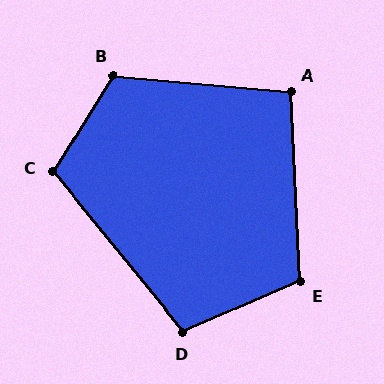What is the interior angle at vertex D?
Approximately 106 degrees (obtuse).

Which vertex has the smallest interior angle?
A, at approximately 98 degrees.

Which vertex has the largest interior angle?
B, at approximately 117 degrees.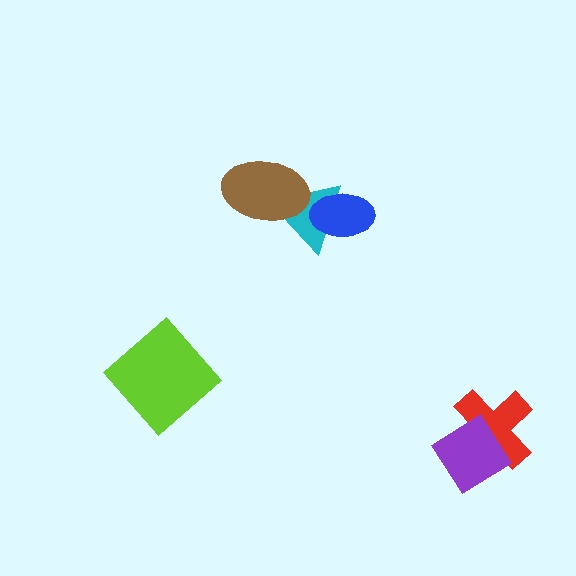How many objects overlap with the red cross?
1 object overlaps with the red cross.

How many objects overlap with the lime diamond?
0 objects overlap with the lime diamond.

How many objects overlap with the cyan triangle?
2 objects overlap with the cyan triangle.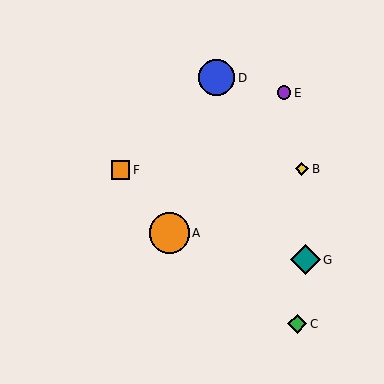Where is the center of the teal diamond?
The center of the teal diamond is at (305, 260).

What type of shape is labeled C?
Shape C is a green diamond.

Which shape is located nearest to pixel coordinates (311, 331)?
The green diamond (labeled C) at (297, 324) is nearest to that location.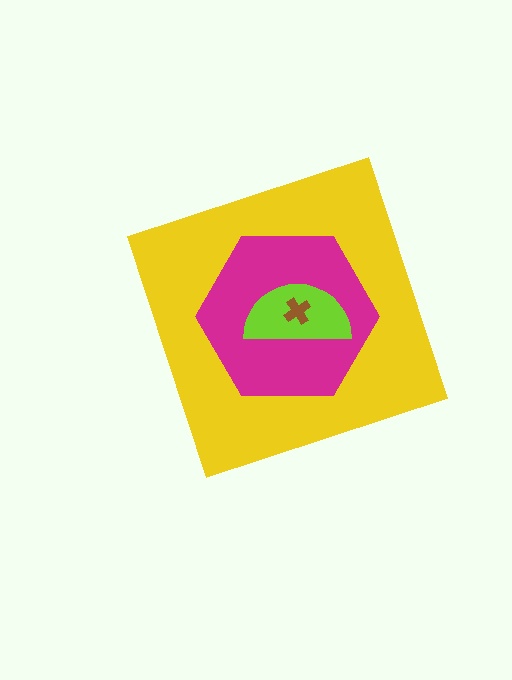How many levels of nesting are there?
4.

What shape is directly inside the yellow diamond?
The magenta hexagon.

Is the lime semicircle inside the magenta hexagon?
Yes.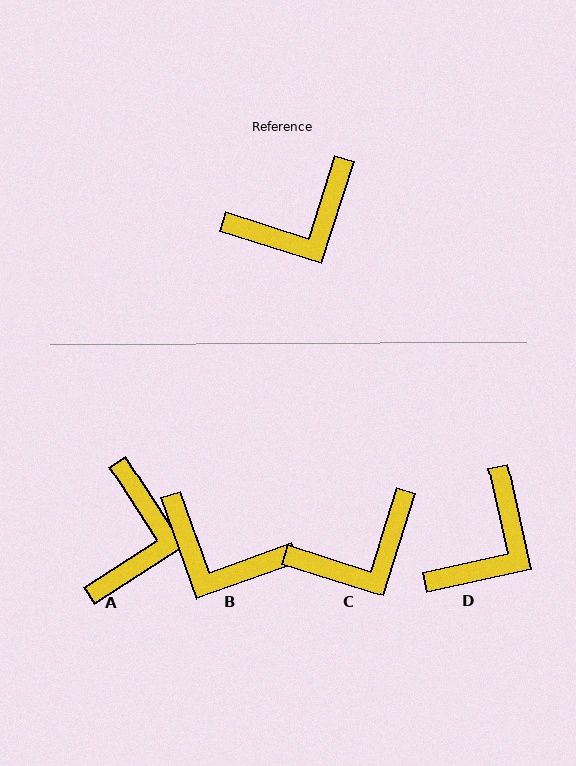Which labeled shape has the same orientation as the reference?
C.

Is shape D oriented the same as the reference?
No, it is off by about 30 degrees.